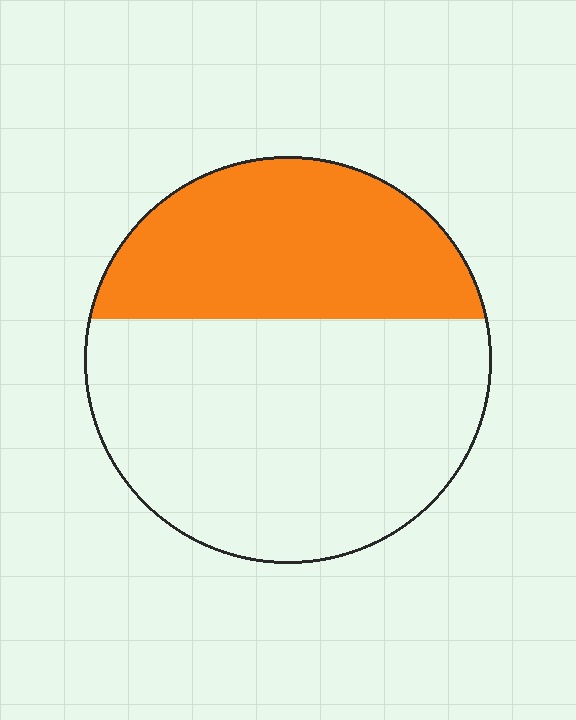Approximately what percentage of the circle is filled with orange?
Approximately 35%.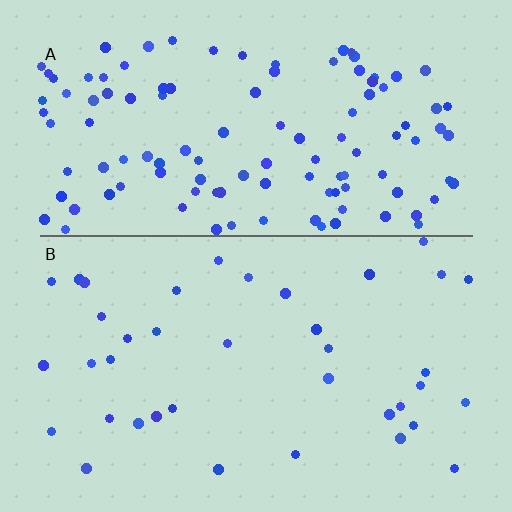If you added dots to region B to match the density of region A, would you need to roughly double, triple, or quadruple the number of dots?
Approximately triple.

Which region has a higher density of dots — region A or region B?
A (the top).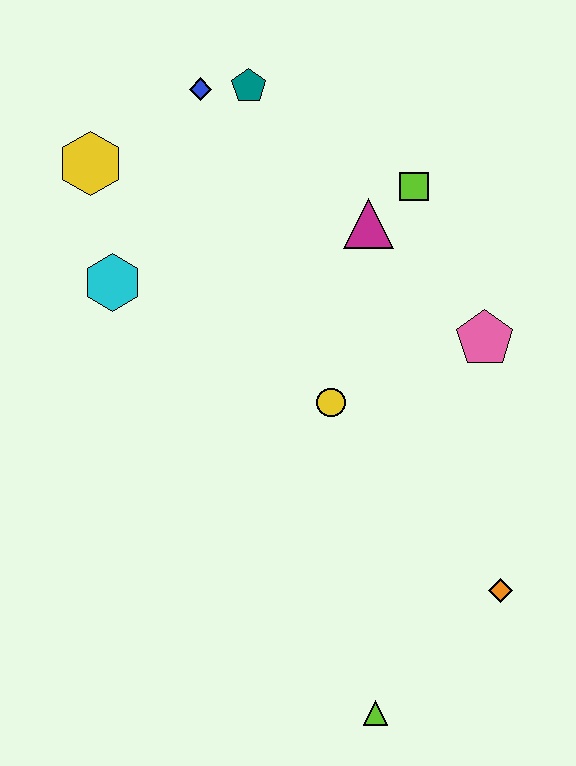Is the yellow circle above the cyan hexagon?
No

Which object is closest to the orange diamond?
The lime triangle is closest to the orange diamond.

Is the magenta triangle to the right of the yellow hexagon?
Yes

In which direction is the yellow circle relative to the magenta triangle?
The yellow circle is below the magenta triangle.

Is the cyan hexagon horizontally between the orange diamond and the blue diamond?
No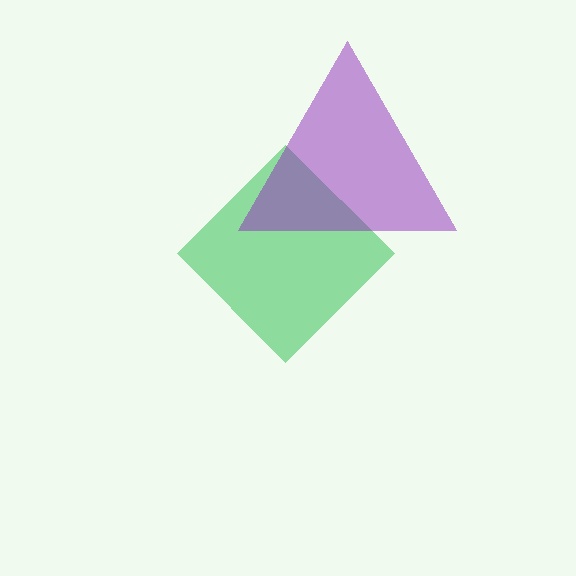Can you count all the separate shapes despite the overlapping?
Yes, there are 2 separate shapes.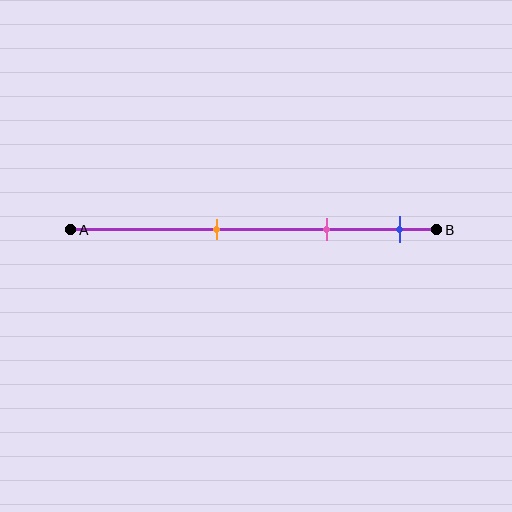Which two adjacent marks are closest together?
The pink and blue marks are the closest adjacent pair.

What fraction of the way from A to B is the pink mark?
The pink mark is approximately 70% (0.7) of the way from A to B.